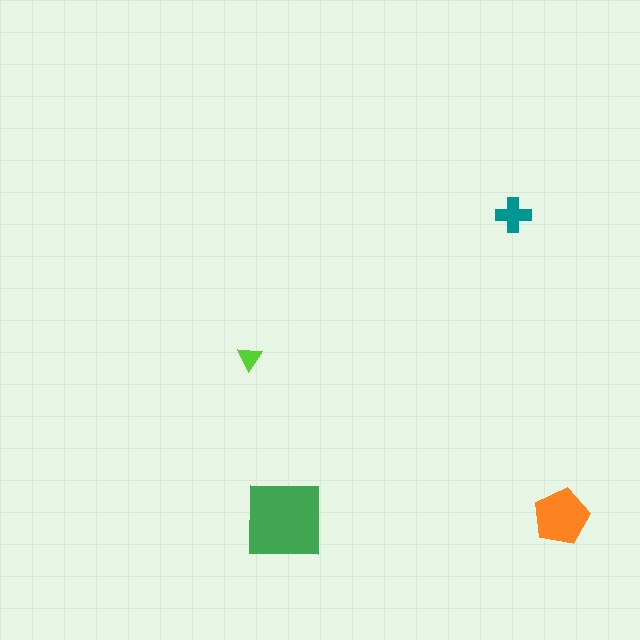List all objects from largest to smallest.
The green square, the orange pentagon, the teal cross, the lime triangle.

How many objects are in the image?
There are 4 objects in the image.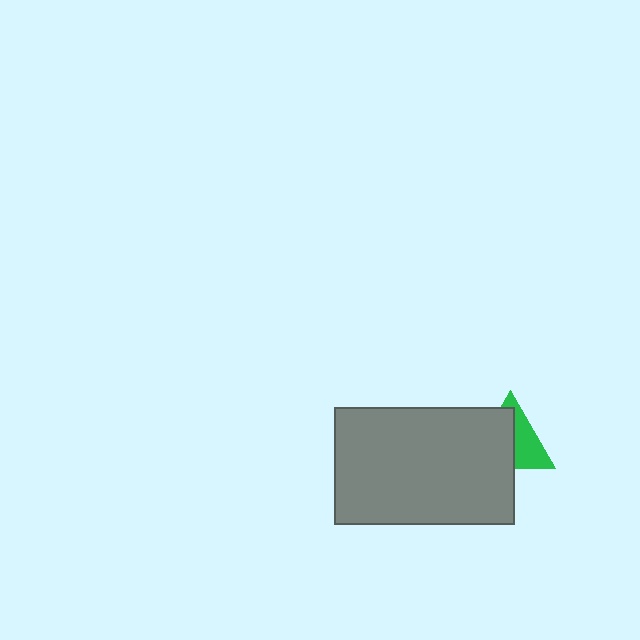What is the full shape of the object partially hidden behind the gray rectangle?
The partially hidden object is a green triangle.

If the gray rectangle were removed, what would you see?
You would see the complete green triangle.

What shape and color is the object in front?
The object in front is a gray rectangle.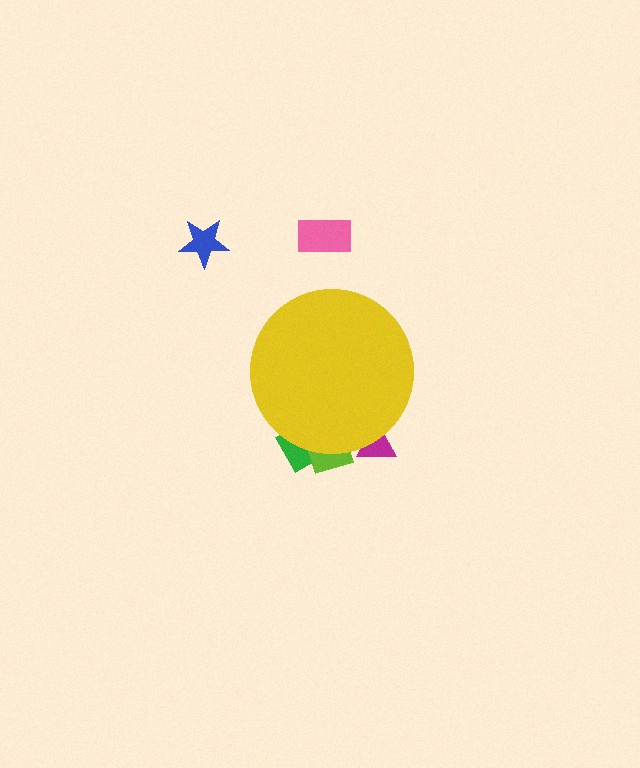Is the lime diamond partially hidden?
Yes, the lime diamond is partially hidden behind the yellow circle.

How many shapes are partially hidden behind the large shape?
3 shapes are partially hidden.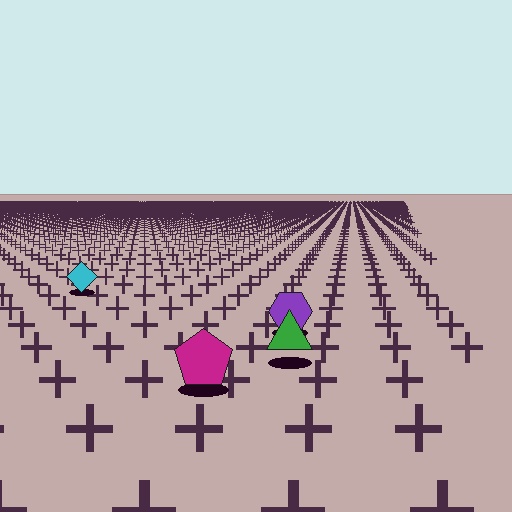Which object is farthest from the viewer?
The cyan diamond is farthest from the viewer. It appears smaller and the ground texture around it is denser.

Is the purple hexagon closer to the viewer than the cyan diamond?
Yes. The purple hexagon is closer — you can tell from the texture gradient: the ground texture is coarser near it.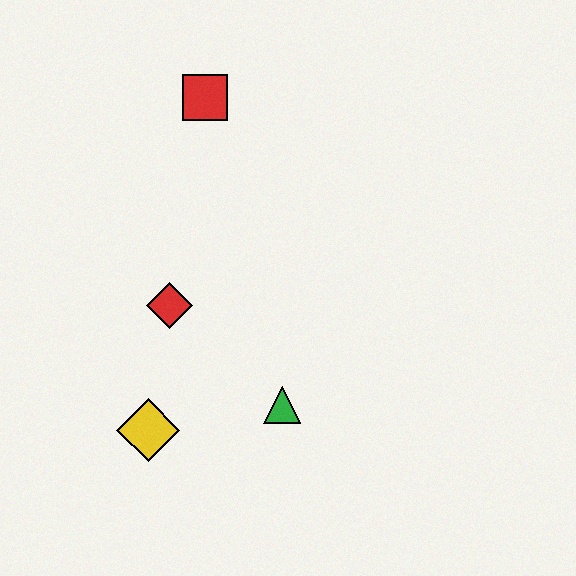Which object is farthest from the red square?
The yellow diamond is farthest from the red square.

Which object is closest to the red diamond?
The yellow diamond is closest to the red diamond.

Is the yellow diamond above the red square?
No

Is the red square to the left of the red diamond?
No